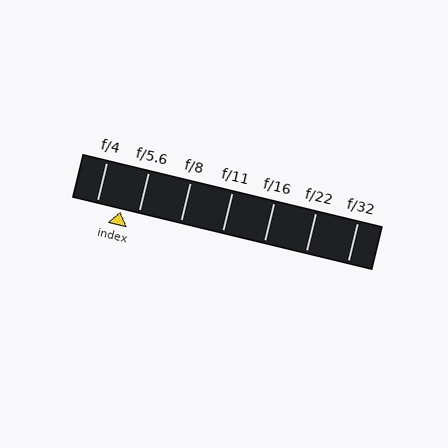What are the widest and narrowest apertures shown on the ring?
The widest aperture shown is f/4 and the narrowest is f/32.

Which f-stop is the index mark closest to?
The index mark is closest to f/5.6.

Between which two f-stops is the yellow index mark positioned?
The index mark is between f/4 and f/5.6.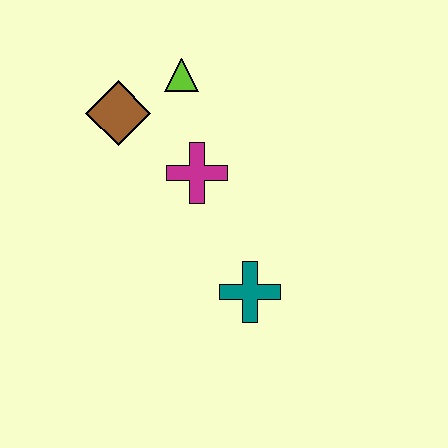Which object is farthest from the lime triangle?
The teal cross is farthest from the lime triangle.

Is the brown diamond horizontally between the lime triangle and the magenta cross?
No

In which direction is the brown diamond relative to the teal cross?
The brown diamond is above the teal cross.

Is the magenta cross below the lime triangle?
Yes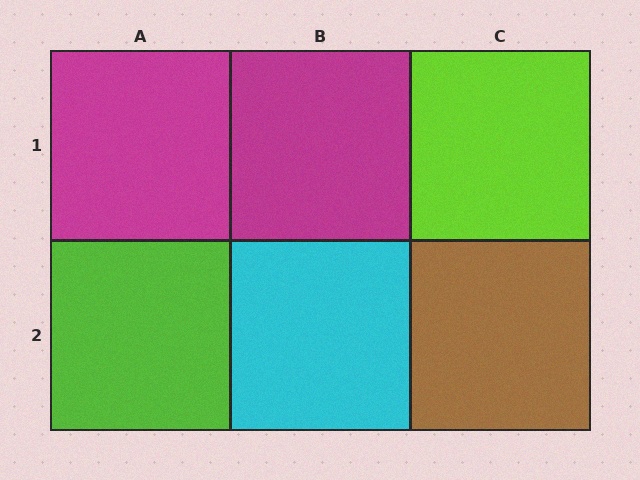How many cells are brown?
1 cell is brown.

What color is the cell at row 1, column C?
Lime.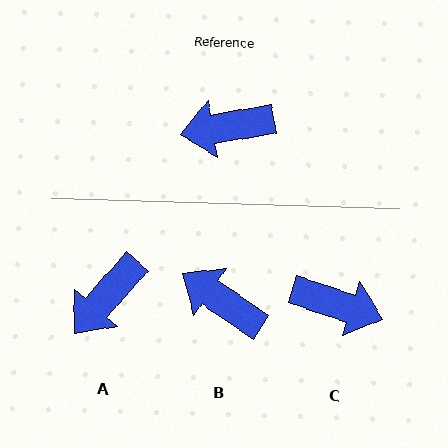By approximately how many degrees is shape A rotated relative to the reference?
Approximately 39 degrees counter-clockwise.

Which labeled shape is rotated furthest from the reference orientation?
C, about 152 degrees away.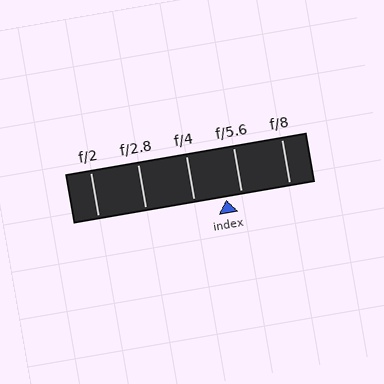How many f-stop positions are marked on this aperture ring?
There are 5 f-stop positions marked.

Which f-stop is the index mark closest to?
The index mark is closest to f/5.6.